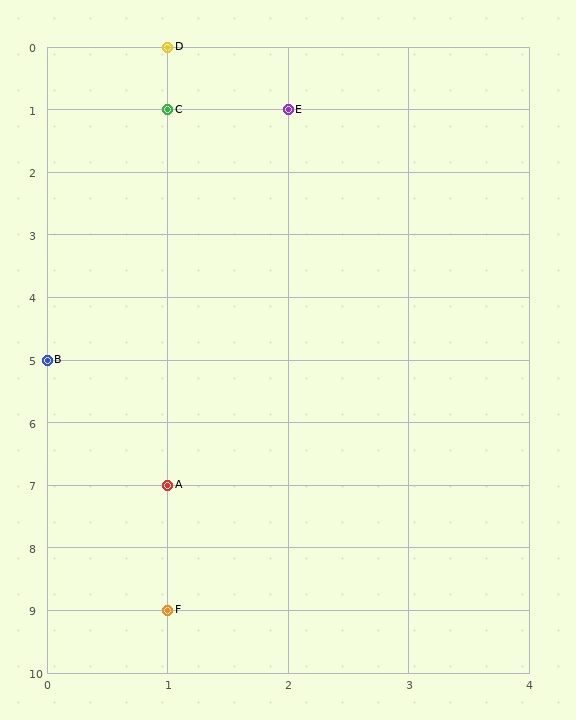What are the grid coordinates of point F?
Point F is at grid coordinates (1, 9).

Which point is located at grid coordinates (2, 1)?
Point E is at (2, 1).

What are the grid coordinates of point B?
Point B is at grid coordinates (0, 5).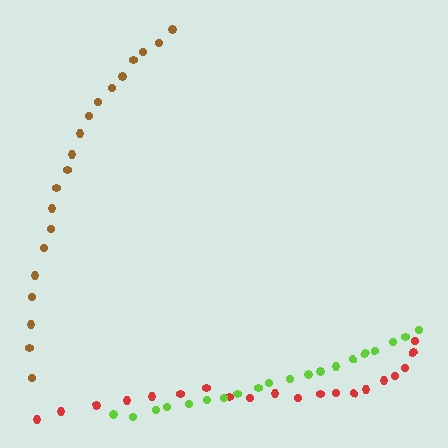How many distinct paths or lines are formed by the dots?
There are 3 distinct paths.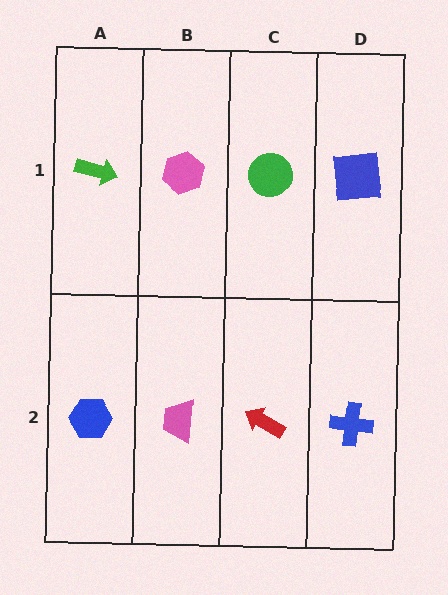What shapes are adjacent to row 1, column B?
A pink trapezoid (row 2, column B), a green arrow (row 1, column A), a green circle (row 1, column C).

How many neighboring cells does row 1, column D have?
2.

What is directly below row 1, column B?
A pink trapezoid.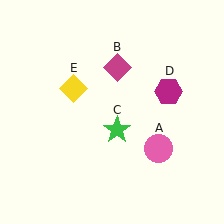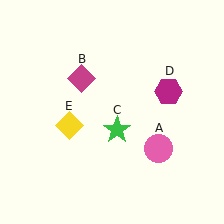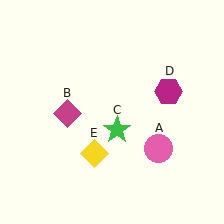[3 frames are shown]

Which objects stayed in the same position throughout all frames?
Pink circle (object A) and green star (object C) and magenta hexagon (object D) remained stationary.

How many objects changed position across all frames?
2 objects changed position: magenta diamond (object B), yellow diamond (object E).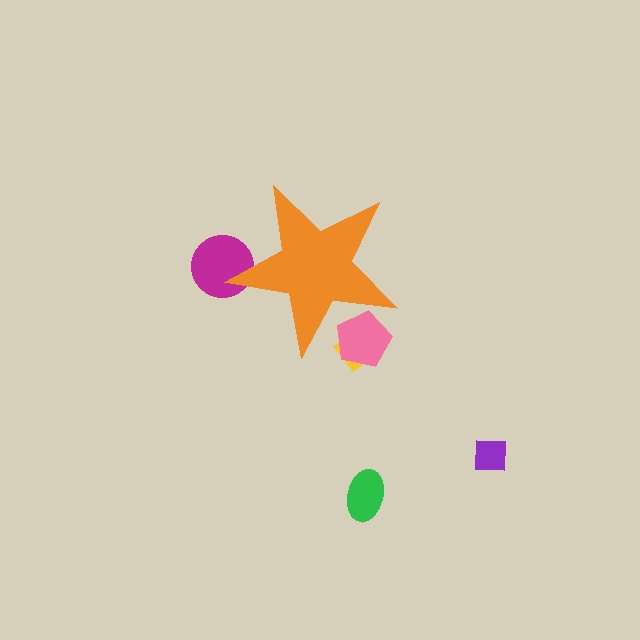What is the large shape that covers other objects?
An orange star.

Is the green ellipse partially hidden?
No, the green ellipse is fully visible.